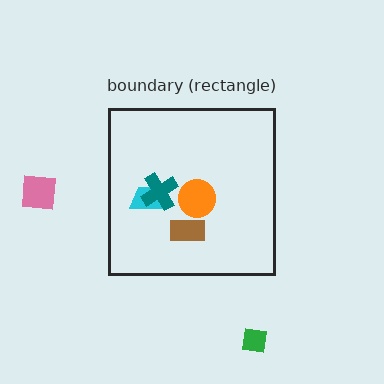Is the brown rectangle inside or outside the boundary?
Inside.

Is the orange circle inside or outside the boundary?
Inside.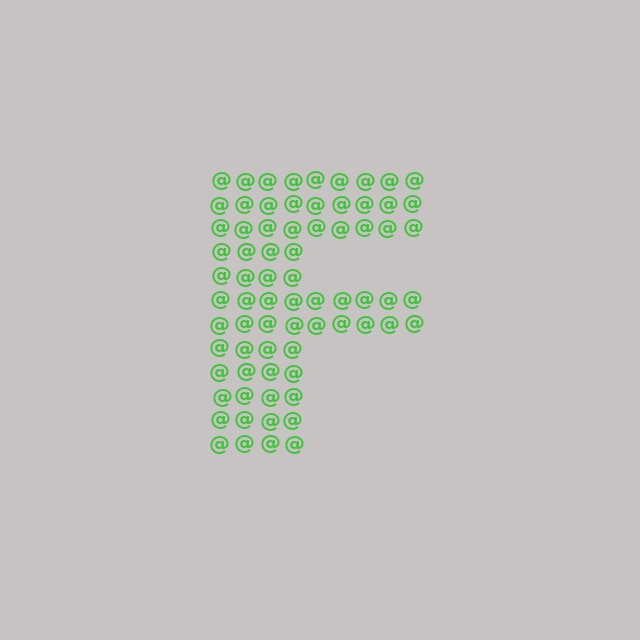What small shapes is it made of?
It is made of small at signs.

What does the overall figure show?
The overall figure shows the letter F.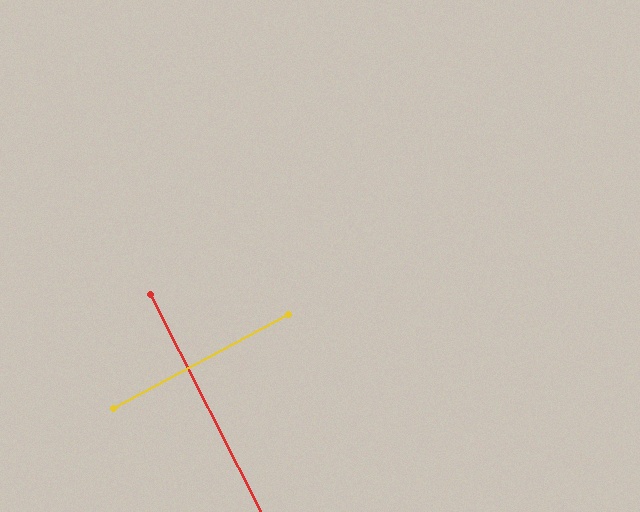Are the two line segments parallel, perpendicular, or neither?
Perpendicular — they meet at approximately 89°.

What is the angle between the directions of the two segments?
Approximately 89 degrees.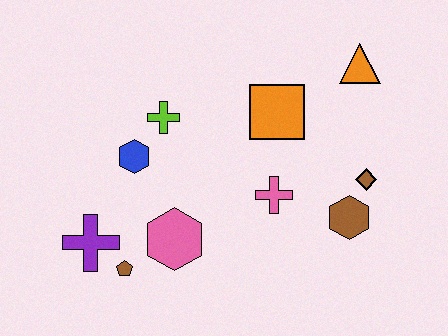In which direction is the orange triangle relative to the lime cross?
The orange triangle is to the right of the lime cross.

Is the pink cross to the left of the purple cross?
No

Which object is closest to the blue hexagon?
The lime cross is closest to the blue hexagon.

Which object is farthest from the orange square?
The purple cross is farthest from the orange square.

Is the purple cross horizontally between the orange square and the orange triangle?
No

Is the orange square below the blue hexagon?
No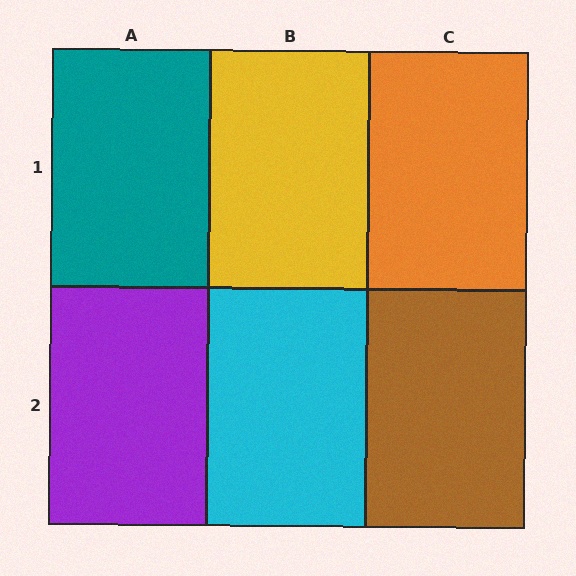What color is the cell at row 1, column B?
Yellow.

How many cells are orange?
1 cell is orange.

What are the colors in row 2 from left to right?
Purple, cyan, brown.